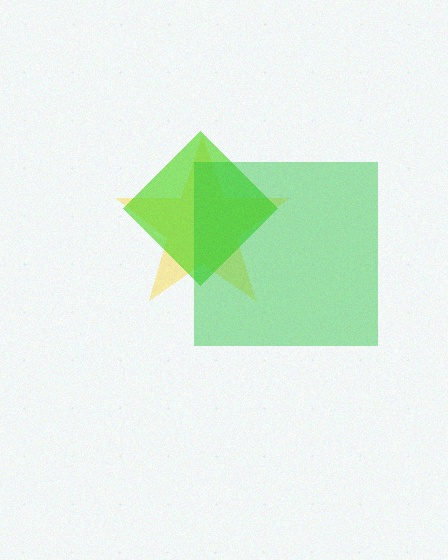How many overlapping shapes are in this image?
There are 3 overlapping shapes in the image.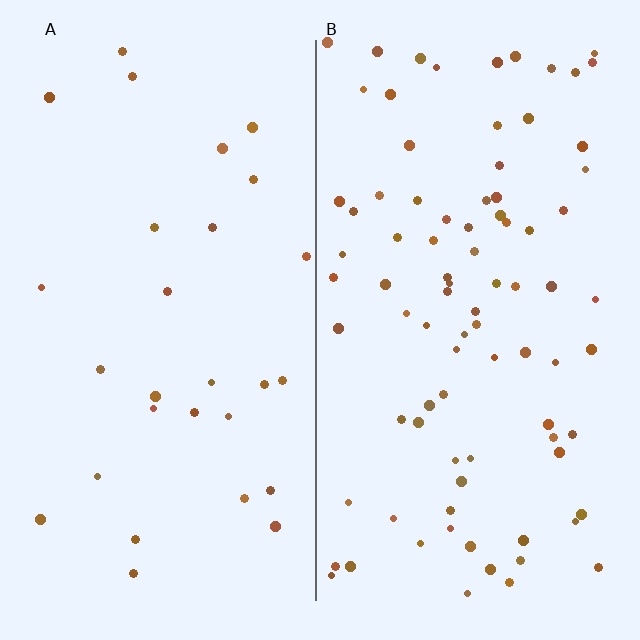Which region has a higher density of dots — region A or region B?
B (the right).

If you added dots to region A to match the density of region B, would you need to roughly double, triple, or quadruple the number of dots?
Approximately triple.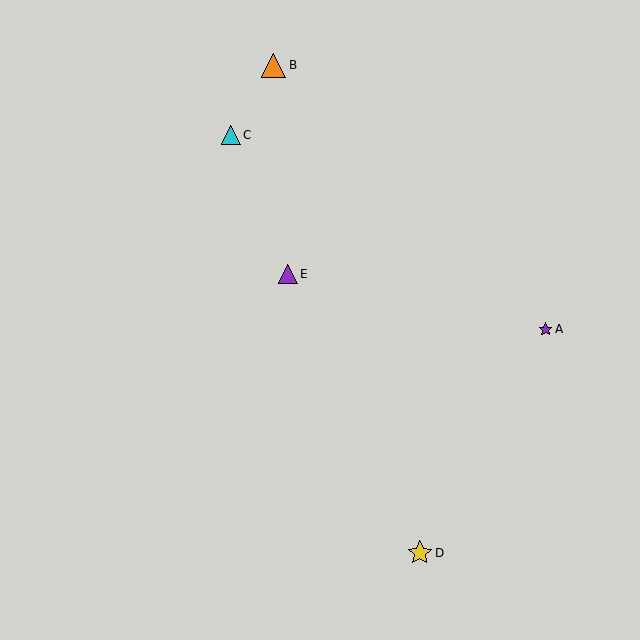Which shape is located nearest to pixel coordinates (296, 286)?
The purple triangle (labeled E) at (288, 274) is nearest to that location.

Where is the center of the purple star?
The center of the purple star is at (546, 329).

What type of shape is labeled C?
Shape C is a cyan triangle.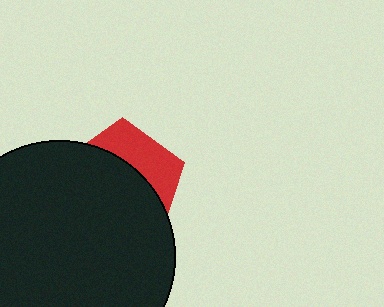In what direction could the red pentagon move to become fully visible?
The red pentagon could move up. That would shift it out from behind the black circle entirely.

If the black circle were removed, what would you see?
You would see the complete red pentagon.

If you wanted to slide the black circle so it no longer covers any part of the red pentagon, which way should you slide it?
Slide it down — that is the most direct way to separate the two shapes.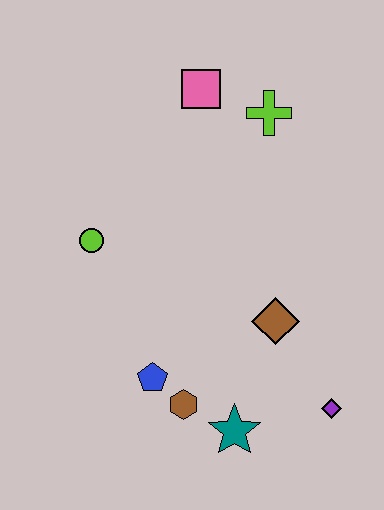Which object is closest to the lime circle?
The blue pentagon is closest to the lime circle.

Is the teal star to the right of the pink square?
Yes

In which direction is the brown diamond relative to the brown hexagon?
The brown diamond is to the right of the brown hexagon.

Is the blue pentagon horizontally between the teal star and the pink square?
No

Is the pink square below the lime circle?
No